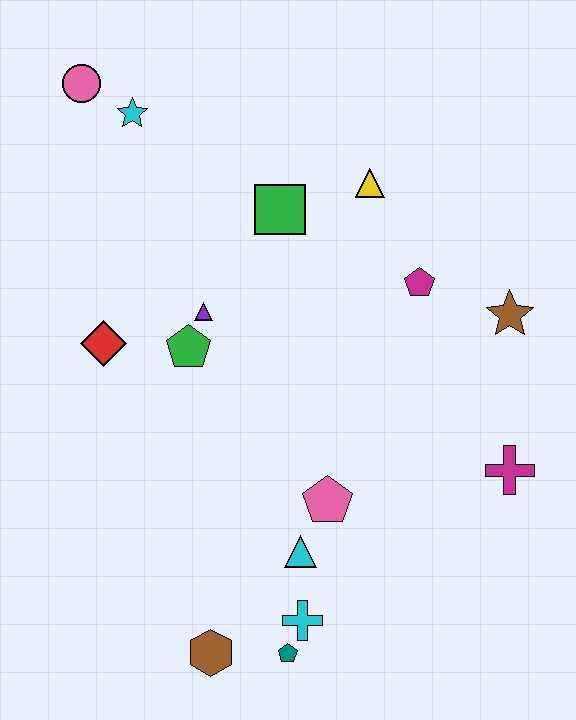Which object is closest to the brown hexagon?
The teal pentagon is closest to the brown hexagon.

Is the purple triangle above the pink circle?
No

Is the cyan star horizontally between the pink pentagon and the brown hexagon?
No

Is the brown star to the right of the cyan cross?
Yes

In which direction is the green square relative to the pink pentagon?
The green square is above the pink pentagon.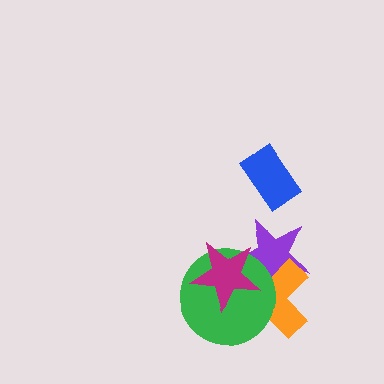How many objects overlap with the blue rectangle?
0 objects overlap with the blue rectangle.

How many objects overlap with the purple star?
3 objects overlap with the purple star.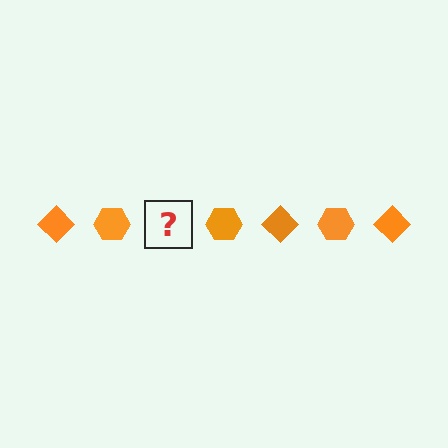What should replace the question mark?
The question mark should be replaced with an orange diamond.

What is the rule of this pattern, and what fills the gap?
The rule is that the pattern cycles through diamond, hexagon shapes in orange. The gap should be filled with an orange diamond.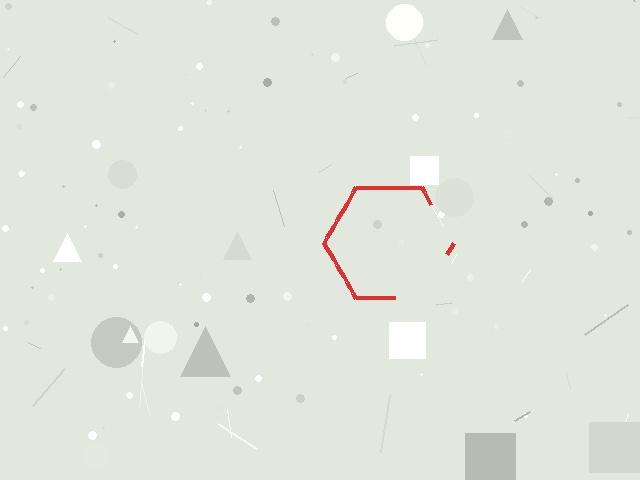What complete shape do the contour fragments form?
The contour fragments form a hexagon.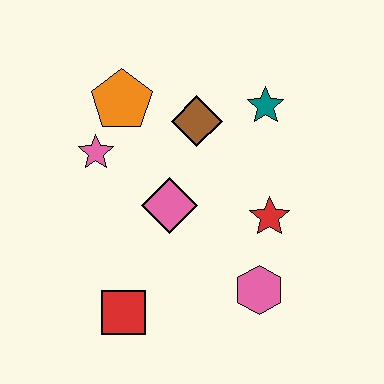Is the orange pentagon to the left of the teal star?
Yes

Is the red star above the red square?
Yes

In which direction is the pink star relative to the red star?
The pink star is to the left of the red star.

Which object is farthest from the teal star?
The red square is farthest from the teal star.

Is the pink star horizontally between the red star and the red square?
No